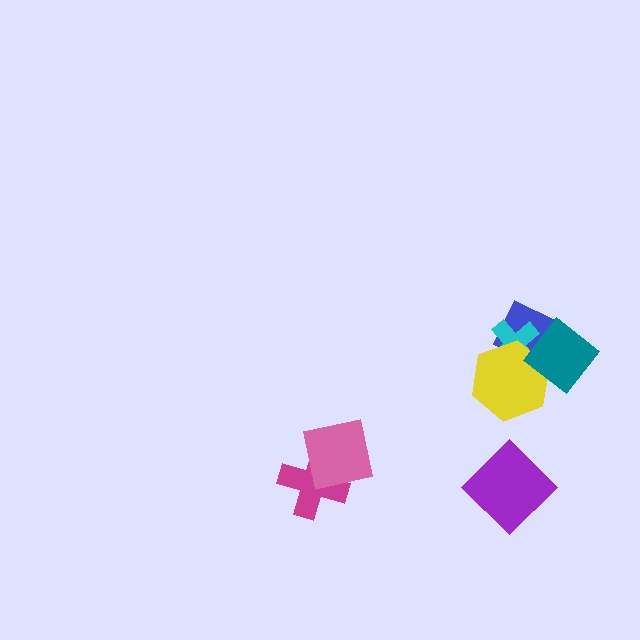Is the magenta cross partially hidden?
Yes, it is partially covered by another shape.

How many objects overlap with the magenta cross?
1 object overlaps with the magenta cross.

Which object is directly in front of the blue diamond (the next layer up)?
The cyan cross is directly in front of the blue diamond.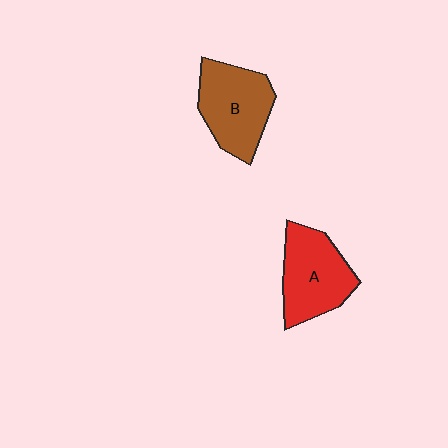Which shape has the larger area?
Shape B (brown).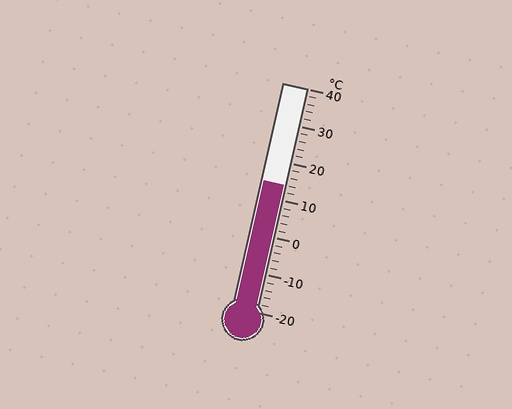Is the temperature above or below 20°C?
The temperature is below 20°C.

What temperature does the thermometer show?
The thermometer shows approximately 14°C.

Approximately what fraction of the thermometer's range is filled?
The thermometer is filled to approximately 55% of its range.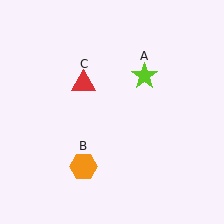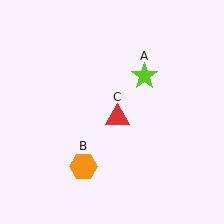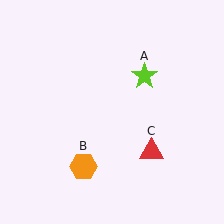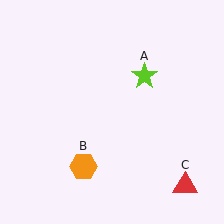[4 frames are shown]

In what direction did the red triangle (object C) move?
The red triangle (object C) moved down and to the right.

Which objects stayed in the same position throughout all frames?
Lime star (object A) and orange hexagon (object B) remained stationary.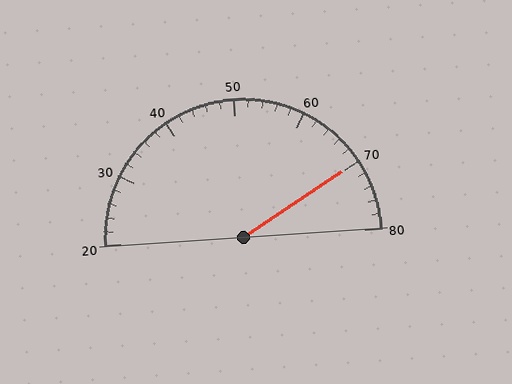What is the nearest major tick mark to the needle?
The nearest major tick mark is 70.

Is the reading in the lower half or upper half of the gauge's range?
The reading is in the upper half of the range (20 to 80).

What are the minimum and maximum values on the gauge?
The gauge ranges from 20 to 80.